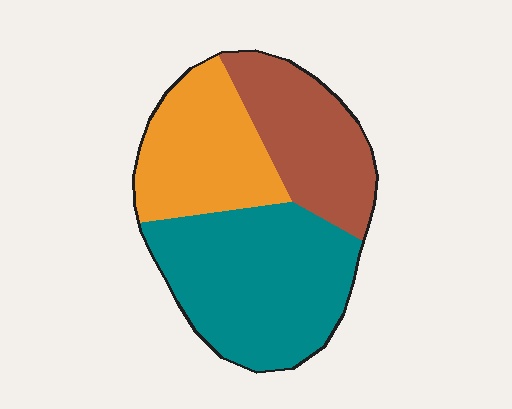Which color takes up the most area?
Teal, at roughly 45%.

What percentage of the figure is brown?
Brown covers 27% of the figure.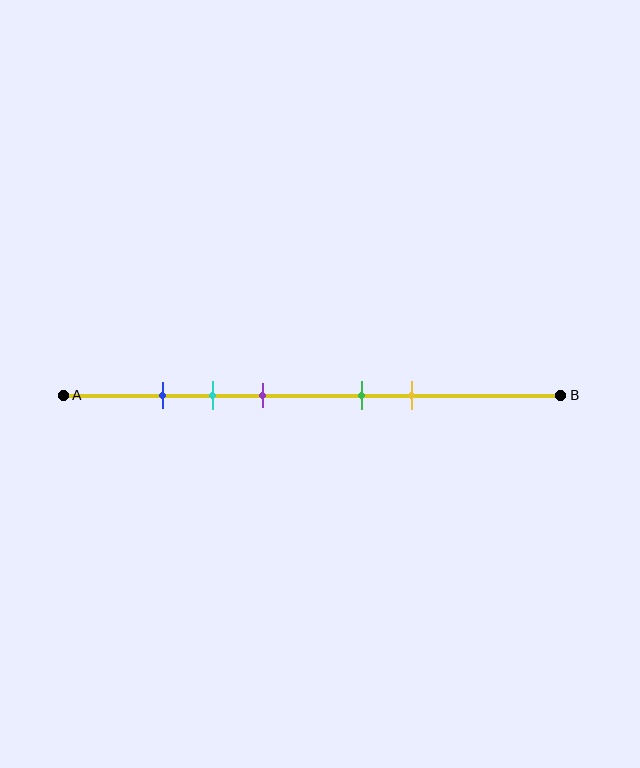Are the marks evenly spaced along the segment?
No, the marks are not evenly spaced.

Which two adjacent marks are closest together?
The blue and cyan marks are the closest adjacent pair.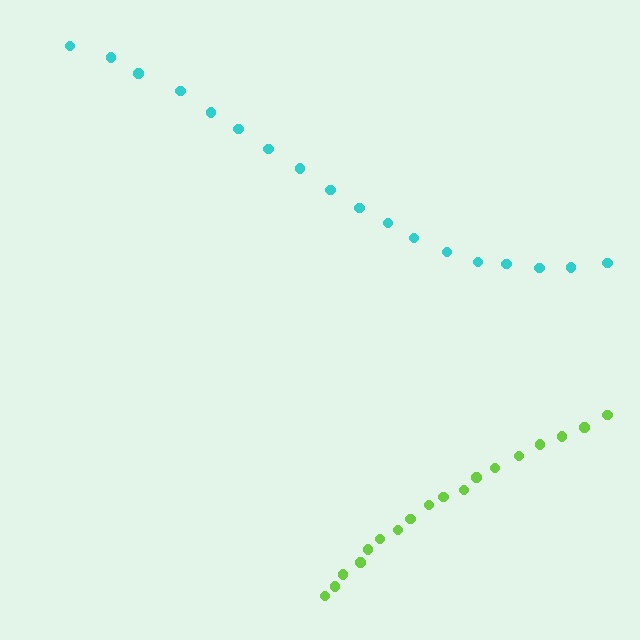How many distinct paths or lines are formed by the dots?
There are 2 distinct paths.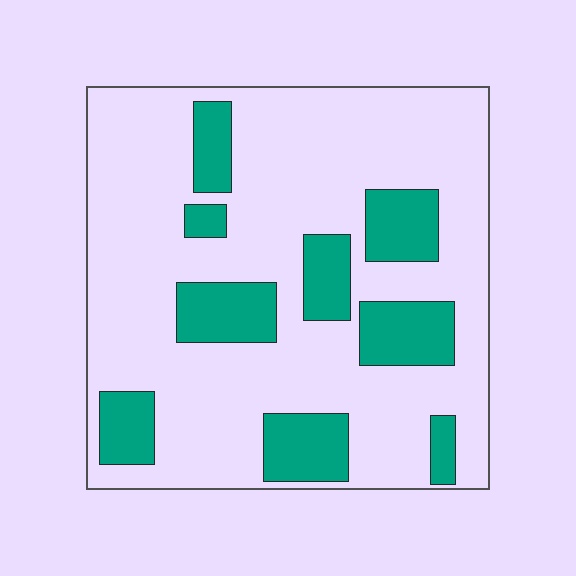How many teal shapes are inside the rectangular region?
9.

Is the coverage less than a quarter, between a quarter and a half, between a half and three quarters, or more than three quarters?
Less than a quarter.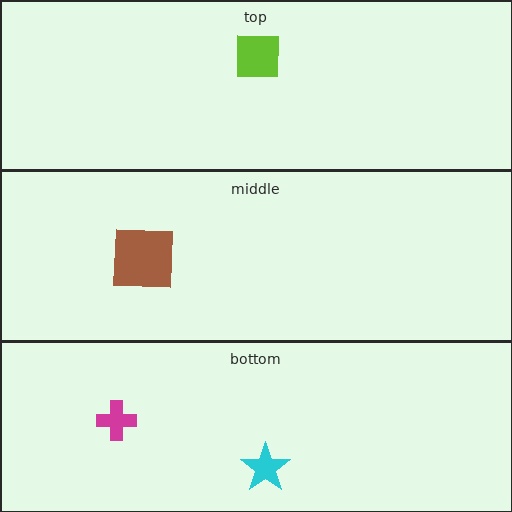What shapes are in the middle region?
The brown square.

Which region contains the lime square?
The top region.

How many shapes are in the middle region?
1.